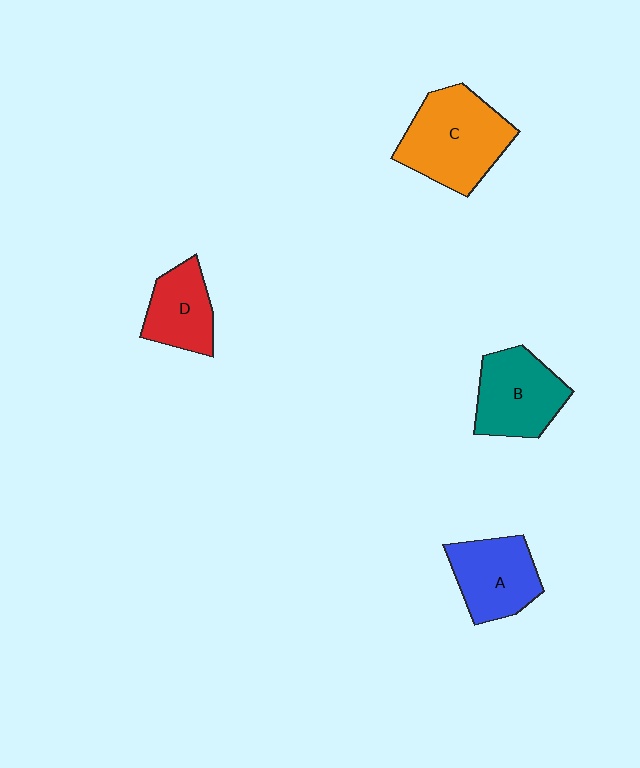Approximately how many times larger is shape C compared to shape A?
Approximately 1.4 times.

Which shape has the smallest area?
Shape D (red).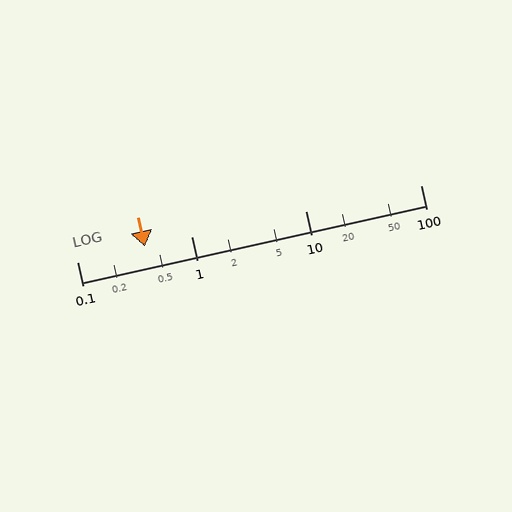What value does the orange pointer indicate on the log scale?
The pointer indicates approximately 0.39.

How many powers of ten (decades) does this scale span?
The scale spans 3 decades, from 0.1 to 100.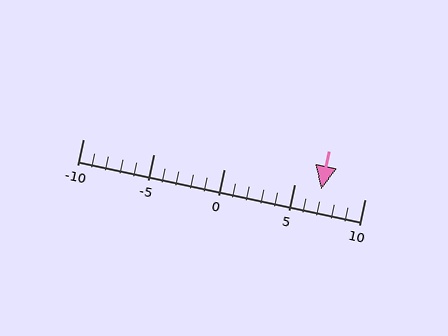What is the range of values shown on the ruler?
The ruler shows values from -10 to 10.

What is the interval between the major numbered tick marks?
The major tick marks are spaced 5 units apart.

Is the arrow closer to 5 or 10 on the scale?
The arrow is closer to 5.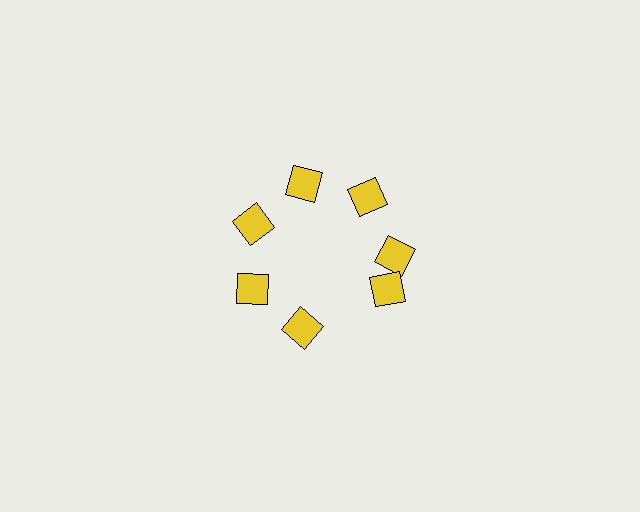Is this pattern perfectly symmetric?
No. The 7 yellow diamonds are arranged in a ring, but one element near the 5 o'clock position is rotated out of alignment along the ring, breaking the 7-fold rotational symmetry.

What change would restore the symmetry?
The symmetry would be restored by rotating it back into even spacing with its neighbors so that all 7 diamonds sit at equal angles and equal distance from the center.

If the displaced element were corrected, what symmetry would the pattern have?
It would have 7-fold rotational symmetry — the pattern would map onto itself every 51 degrees.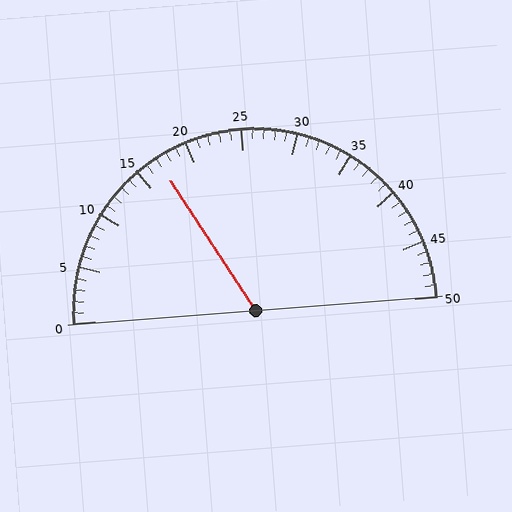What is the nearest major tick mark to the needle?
The nearest major tick mark is 15.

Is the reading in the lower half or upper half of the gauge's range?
The reading is in the lower half of the range (0 to 50).